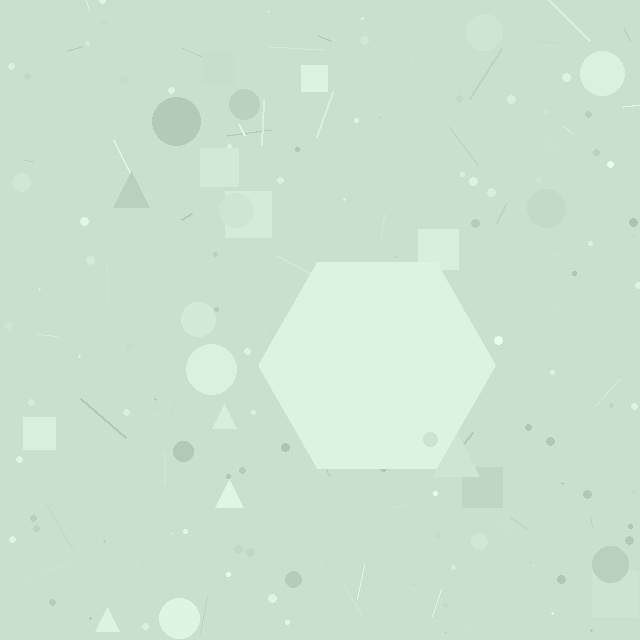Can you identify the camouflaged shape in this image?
The camouflaged shape is a hexagon.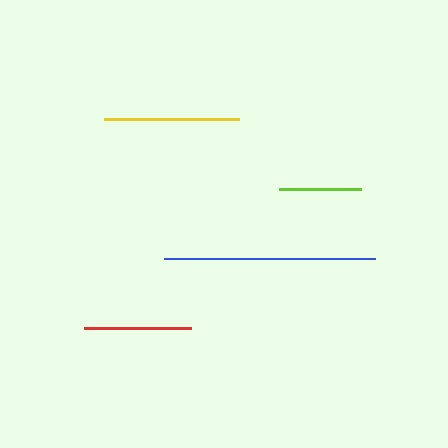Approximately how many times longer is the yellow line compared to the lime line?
The yellow line is approximately 1.7 times the length of the lime line.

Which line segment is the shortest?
The lime line is the shortest at approximately 82 pixels.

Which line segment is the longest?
The blue line is the longest at approximately 210 pixels.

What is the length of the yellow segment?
The yellow segment is approximately 135 pixels long.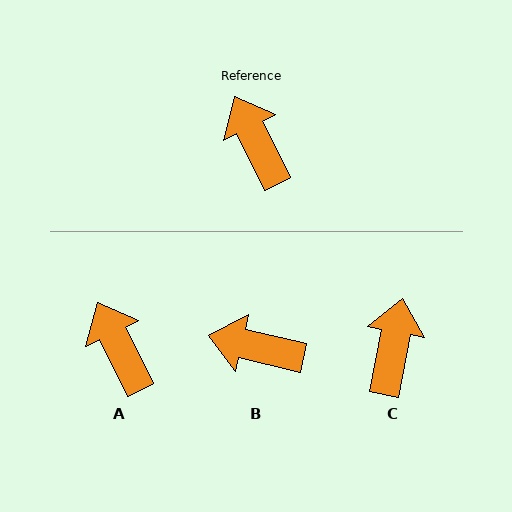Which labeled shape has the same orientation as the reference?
A.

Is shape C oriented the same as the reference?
No, it is off by about 37 degrees.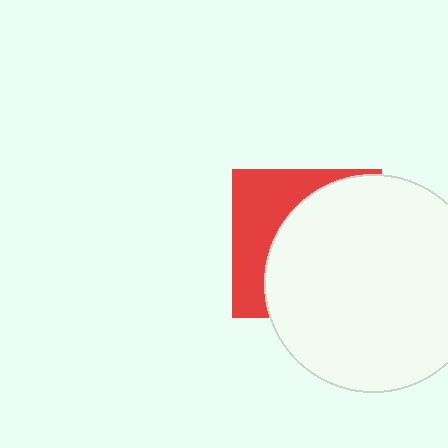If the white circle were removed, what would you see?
You would see the complete red square.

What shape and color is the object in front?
The object in front is a white circle.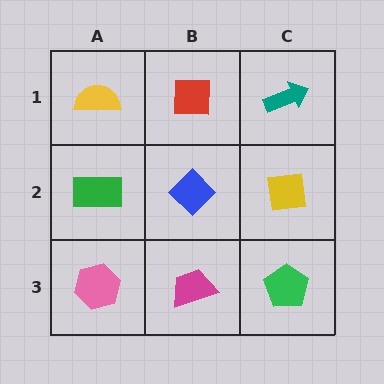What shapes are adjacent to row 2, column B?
A red square (row 1, column B), a magenta trapezoid (row 3, column B), a green rectangle (row 2, column A), a yellow square (row 2, column C).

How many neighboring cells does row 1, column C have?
2.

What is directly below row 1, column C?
A yellow square.